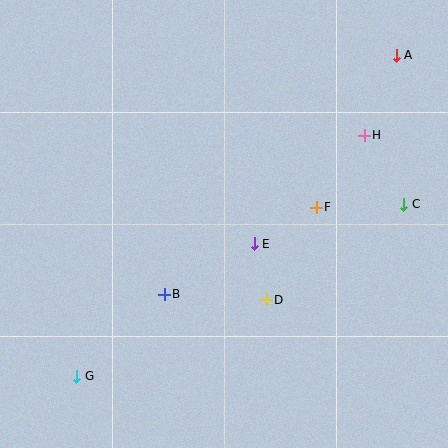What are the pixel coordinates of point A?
Point A is at (396, 55).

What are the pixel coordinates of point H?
Point H is at (364, 135).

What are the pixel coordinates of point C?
Point C is at (404, 204).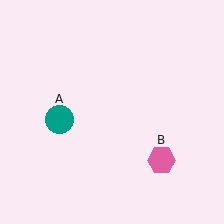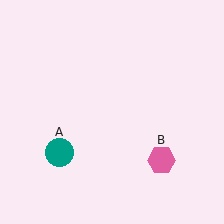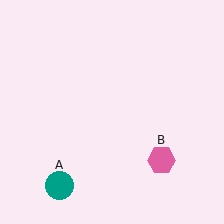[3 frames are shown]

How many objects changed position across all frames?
1 object changed position: teal circle (object A).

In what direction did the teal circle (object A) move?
The teal circle (object A) moved down.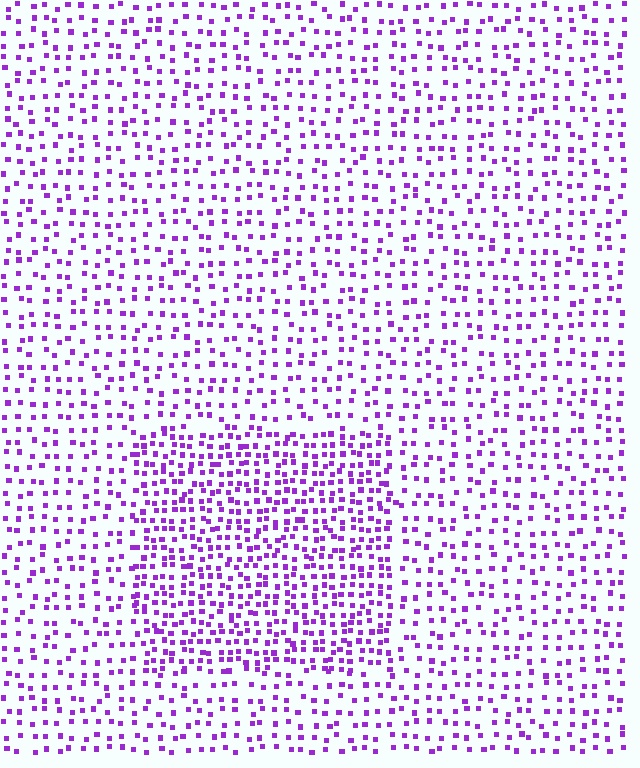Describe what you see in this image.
The image contains small purple elements arranged at two different densities. A rectangle-shaped region is visible where the elements are more densely packed than the surrounding area.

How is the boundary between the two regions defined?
The boundary is defined by a change in element density (approximately 1.9x ratio). All elements are the same color, size, and shape.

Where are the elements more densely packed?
The elements are more densely packed inside the rectangle boundary.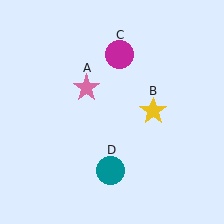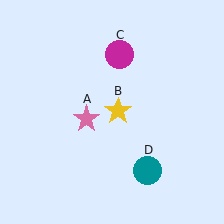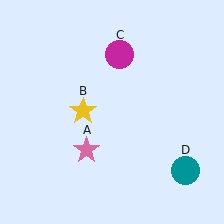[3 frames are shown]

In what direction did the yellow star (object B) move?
The yellow star (object B) moved left.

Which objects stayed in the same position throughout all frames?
Magenta circle (object C) remained stationary.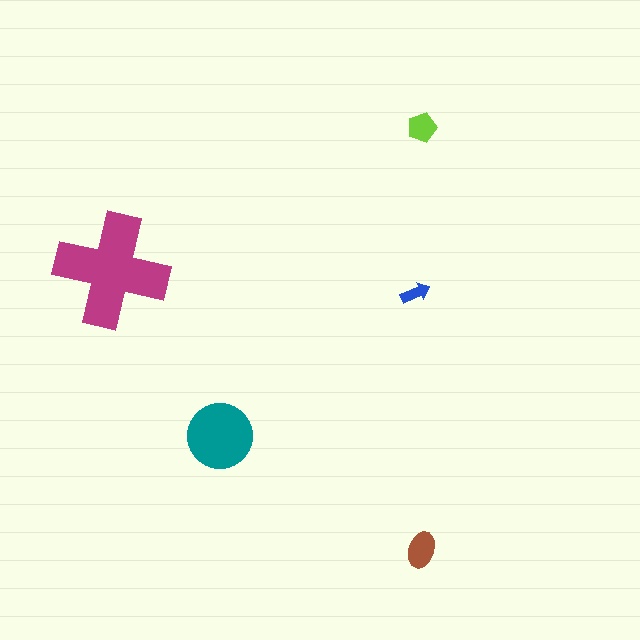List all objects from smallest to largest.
The blue arrow, the lime pentagon, the brown ellipse, the teal circle, the magenta cross.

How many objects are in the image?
There are 5 objects in the image.